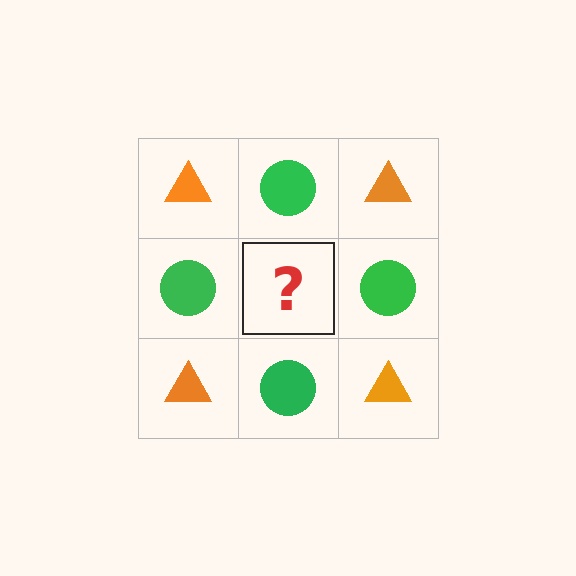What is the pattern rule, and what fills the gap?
The rule is that it alternates orange triangle and green circle in a checkerboard pattern. The gap should be filled with an orange triangle.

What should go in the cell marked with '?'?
The missing cell should contain an orange triangle.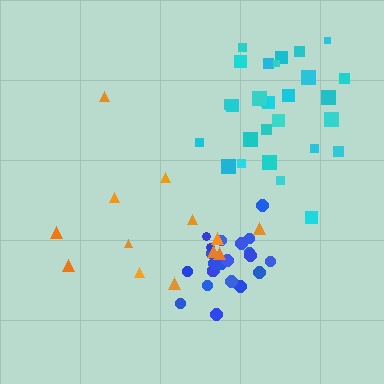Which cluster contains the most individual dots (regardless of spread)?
Cyan (29).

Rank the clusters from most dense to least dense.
blue, cyan, orange.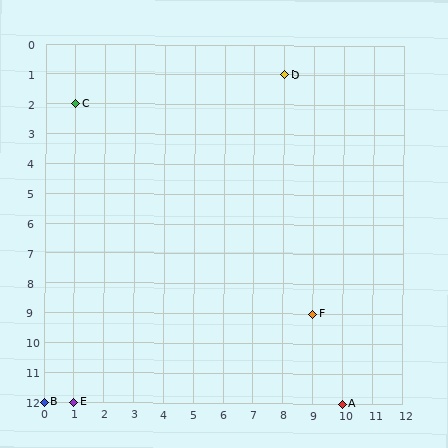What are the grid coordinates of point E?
Point E is at grid coordinates (1, 12).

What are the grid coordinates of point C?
Point C is at grid coordinates (1, 2).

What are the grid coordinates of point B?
Point B is at grid coordinates (0, 12).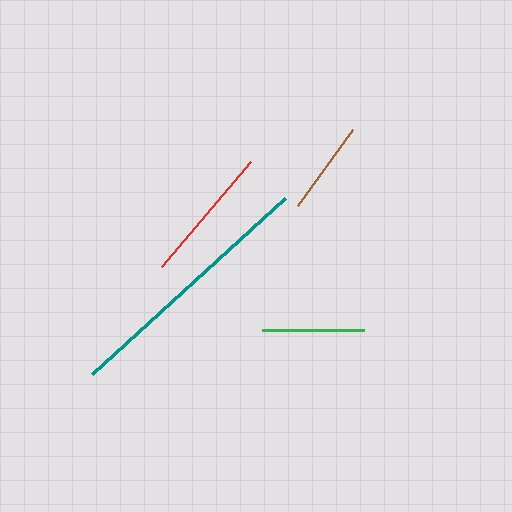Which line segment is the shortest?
The brown line is the shortest at approximately 93 pixels.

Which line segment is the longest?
The teal line is the longest at approximately 260 pixels.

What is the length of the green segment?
The green segment is approximately 103 pixels long.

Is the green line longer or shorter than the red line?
The red line is longer than the green line.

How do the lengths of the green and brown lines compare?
The green and brown lines are approximately the same length.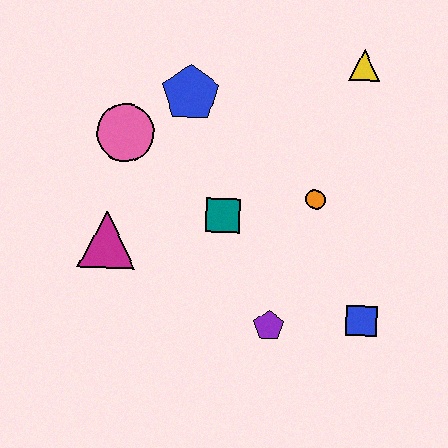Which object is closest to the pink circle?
The blue pentagon is closest to the pink circle.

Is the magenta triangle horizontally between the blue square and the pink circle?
No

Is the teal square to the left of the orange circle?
Yes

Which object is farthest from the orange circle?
The magenta triangle is farthest from the orange circle.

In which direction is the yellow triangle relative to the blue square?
The yellow triangle is above the blue square.